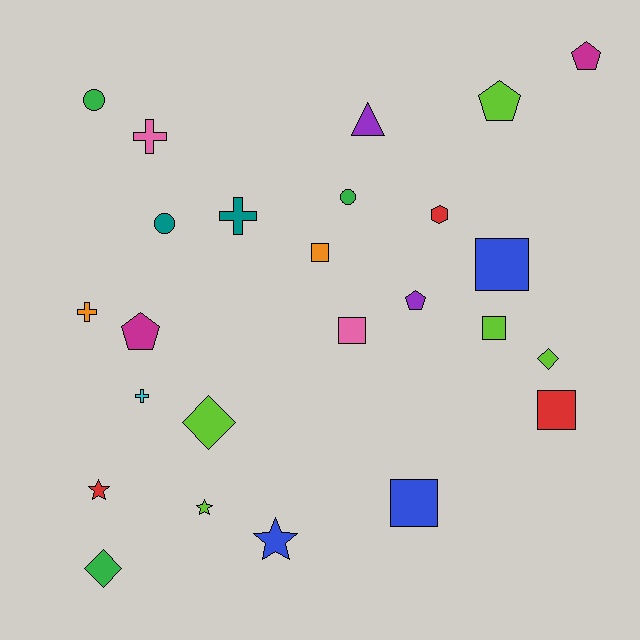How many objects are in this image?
There are 25 objects.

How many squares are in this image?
There are 6 squares.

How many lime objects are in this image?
There are 5 lime objects.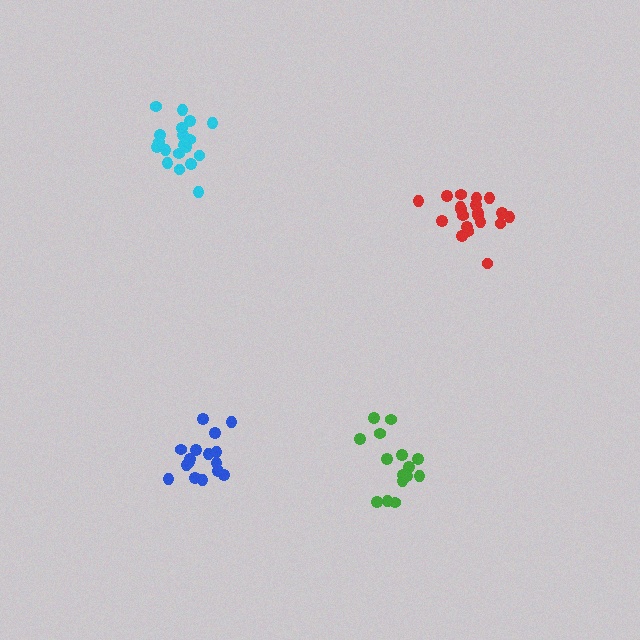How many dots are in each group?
Group 1: 20 dots, Group 2: 20 dots, Group 3: 16 dots, Group 4: 15 dots (71 total).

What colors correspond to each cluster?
The clusters are colored: cyan, red, blue, green.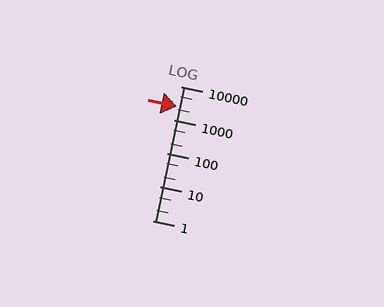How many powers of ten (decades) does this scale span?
The scale spans 4 decades, from 1 to 10000.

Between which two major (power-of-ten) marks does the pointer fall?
The pointer is between 1000 and 10000.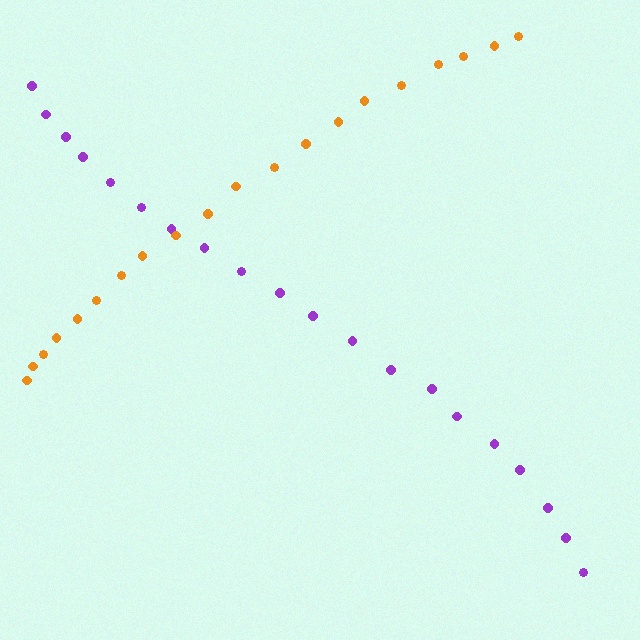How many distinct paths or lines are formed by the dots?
There are 2 distinct paths.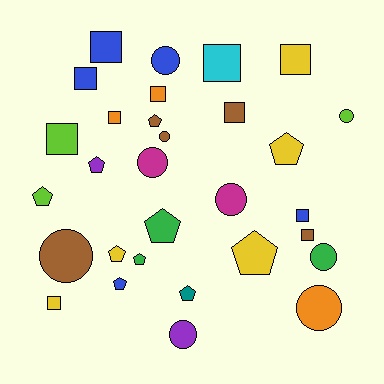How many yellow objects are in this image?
There are 5 yellow objects.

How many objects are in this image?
There are 30 objects.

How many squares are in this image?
There are 11 squares.